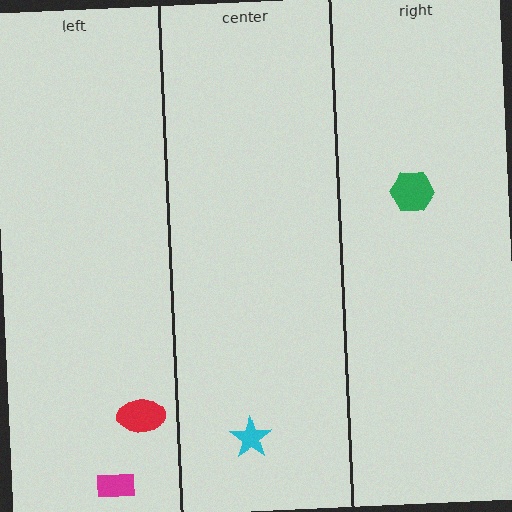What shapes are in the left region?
The magenta rectangle, the red ellipse.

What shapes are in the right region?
The green hexagon.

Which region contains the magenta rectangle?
The left region.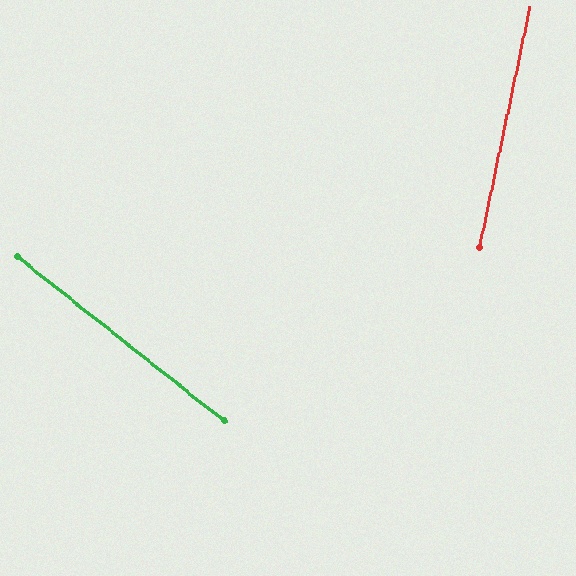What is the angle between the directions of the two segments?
Approximately 63 degrees.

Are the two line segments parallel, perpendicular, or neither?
Neither parallel nor perpendicular — they differ by about 63°.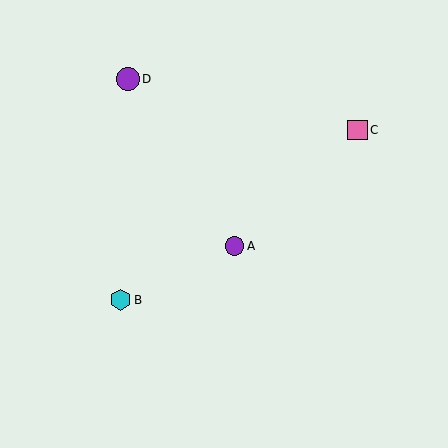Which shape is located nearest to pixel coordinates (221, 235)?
The purple circle (labeled A) at (234, 246) is nearest to that location.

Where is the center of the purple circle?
The center of the purple circle is at (234, 246).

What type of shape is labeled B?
Shape B is a cyan hexagon.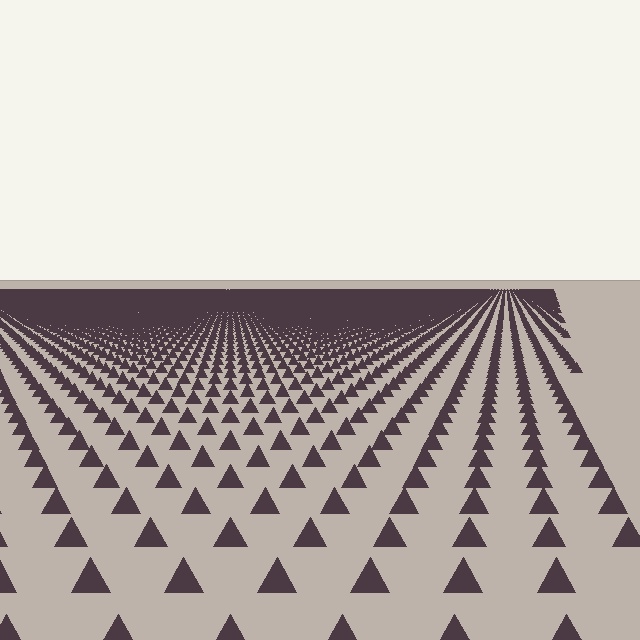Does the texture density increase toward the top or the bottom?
Density increases toward the top.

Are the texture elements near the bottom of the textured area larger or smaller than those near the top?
Larger. Near the bottom, elements are closer to the viewer and appear at a bigger on-screen size.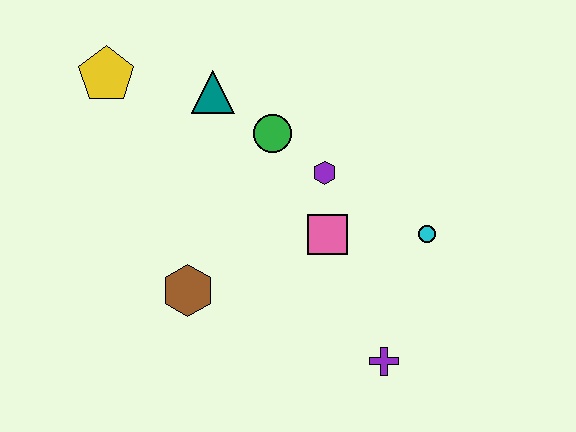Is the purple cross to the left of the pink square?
No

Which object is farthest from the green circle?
The purple cross is farthest from the green circle.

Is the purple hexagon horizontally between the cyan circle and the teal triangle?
Yes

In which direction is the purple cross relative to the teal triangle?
The purple cross is below the teal triangle.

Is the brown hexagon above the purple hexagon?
No